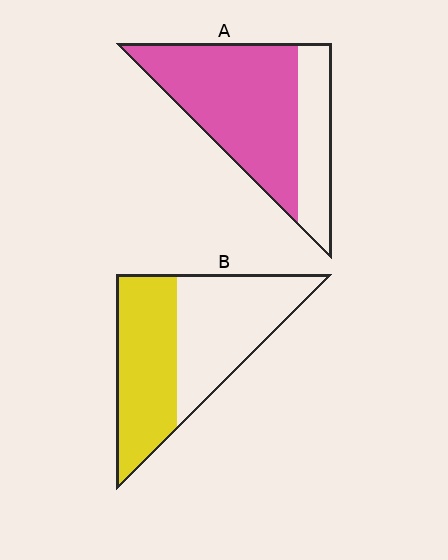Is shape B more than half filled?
Roughly half.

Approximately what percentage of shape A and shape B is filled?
A is approximately 70% and B is approximately 50%.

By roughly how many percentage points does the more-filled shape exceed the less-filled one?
By roughly 25 percentage points (A over B).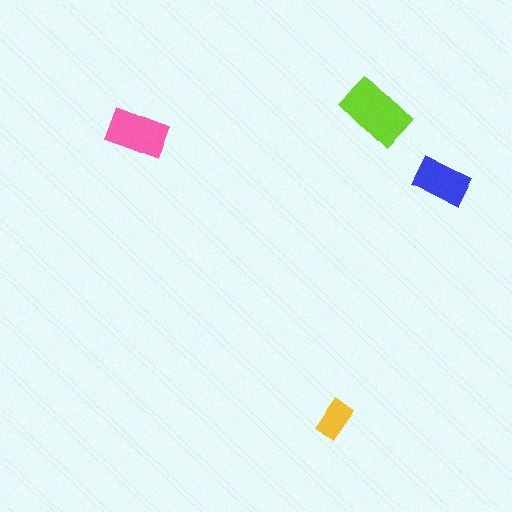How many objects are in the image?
There are 4 objects in the image.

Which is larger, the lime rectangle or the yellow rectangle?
The lime one.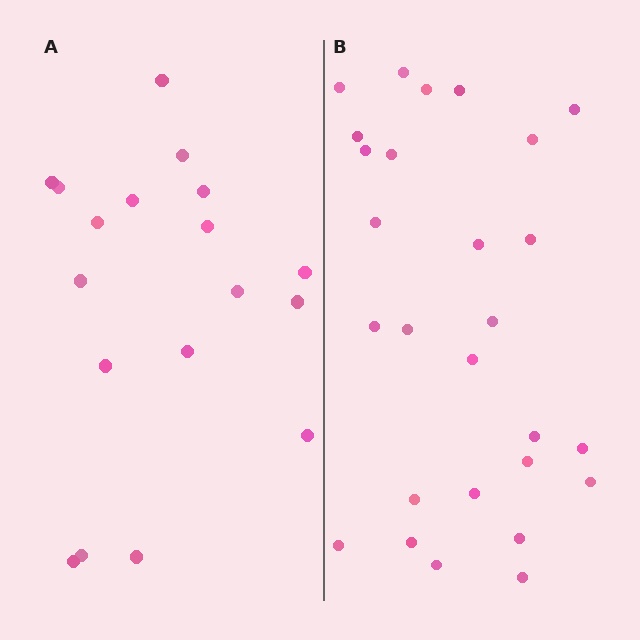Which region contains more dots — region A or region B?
Region B (the right region) has more dots.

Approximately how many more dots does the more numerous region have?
Region B has roughly 8 or so more dots than region A.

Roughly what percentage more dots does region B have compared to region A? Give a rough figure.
About 50% more.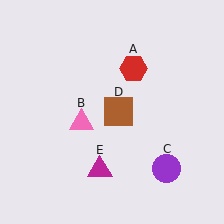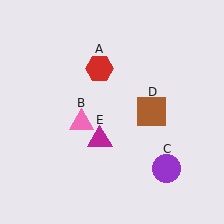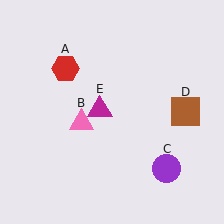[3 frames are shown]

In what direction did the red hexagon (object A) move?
The red hexagon (object A) moved left.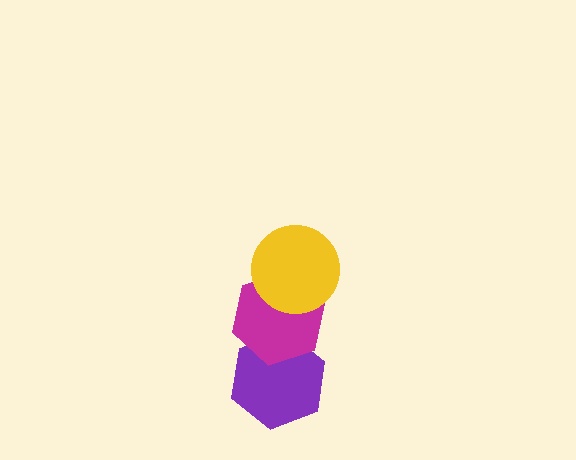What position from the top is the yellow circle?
The yellow circle is 1st from the top.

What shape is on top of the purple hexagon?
The magenta hexagon is on top of the purple hexagon.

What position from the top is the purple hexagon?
The purple hexagon is 3rd from the top.